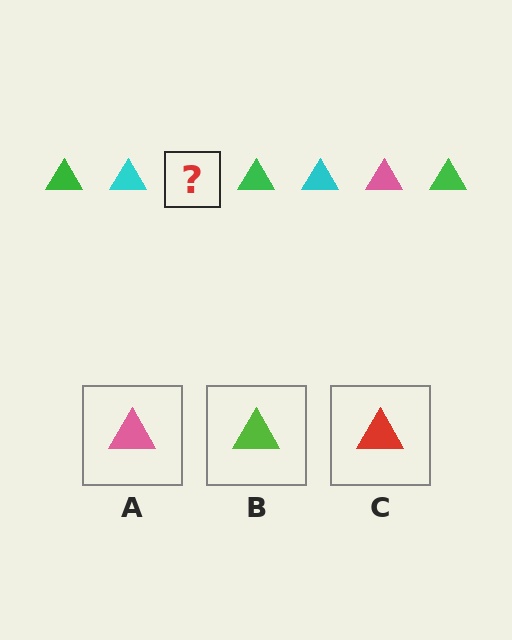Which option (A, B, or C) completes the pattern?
A.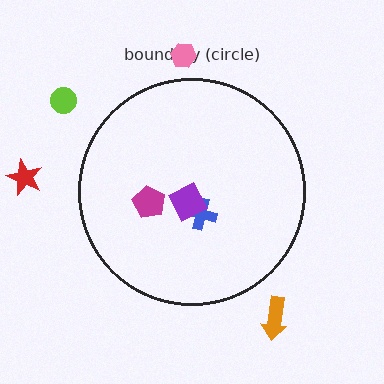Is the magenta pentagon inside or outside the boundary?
Inside.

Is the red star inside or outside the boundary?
Outside.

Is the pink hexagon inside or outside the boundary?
Outside.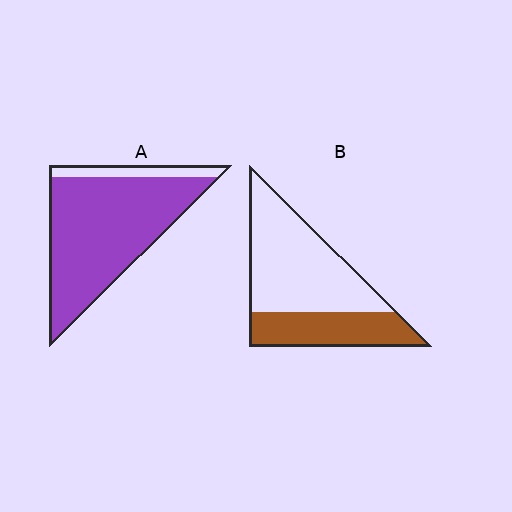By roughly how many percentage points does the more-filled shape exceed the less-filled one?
By roughly 55 percentage points (A over B).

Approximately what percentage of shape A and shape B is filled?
A is approximately 85% and B is approximately 35%.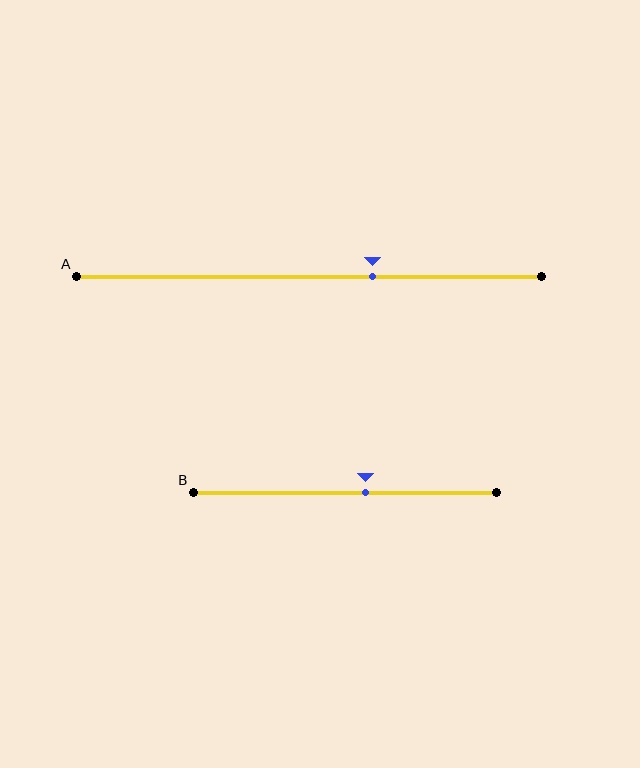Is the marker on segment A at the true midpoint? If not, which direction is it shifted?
No, the marker on segment A is shifted to the right by about 14% of the segment length.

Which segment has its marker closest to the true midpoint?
Segment B has its marker closest to the true midpoint.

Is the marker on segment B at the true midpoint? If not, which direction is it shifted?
No, the marker on segment B is shifted to the right by about 7% of the segment length.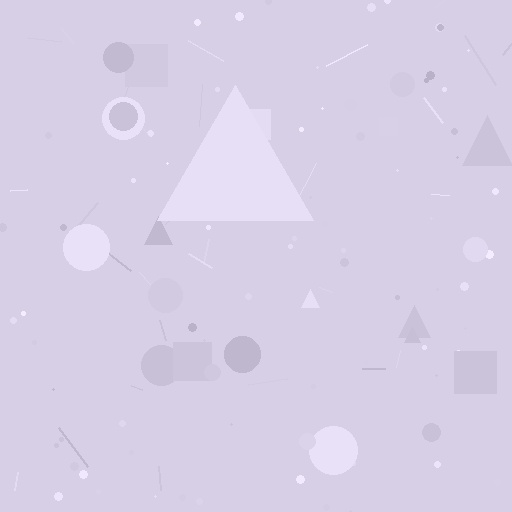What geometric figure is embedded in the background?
A triangle is embedded in the background.